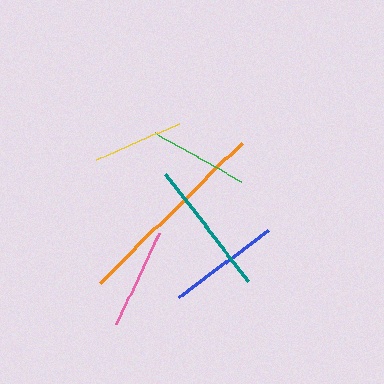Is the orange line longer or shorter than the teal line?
The orange line is longer than the teal line.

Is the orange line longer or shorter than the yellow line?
The orange line is longer than the yellow line.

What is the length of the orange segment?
The orange segment is approximately 199 pixels long.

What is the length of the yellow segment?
The yellow segment is approximately 90 pixels long.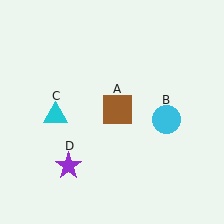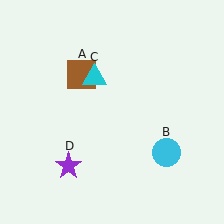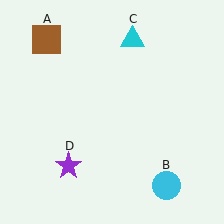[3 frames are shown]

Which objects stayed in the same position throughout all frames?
Purple star (object D) remained stationary.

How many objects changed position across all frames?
3 objects changed position: brown square (object A), cyan circle (object B), cyan triangle (object C).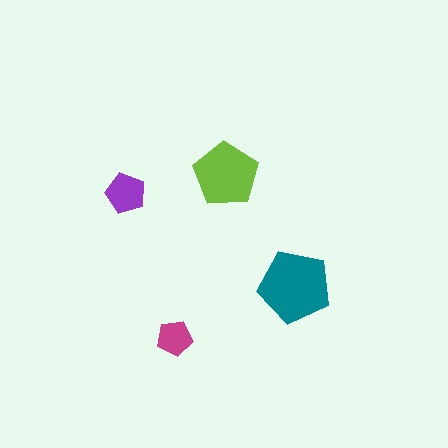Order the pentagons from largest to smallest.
the teal one, the lime one, the purple one, the magenta one.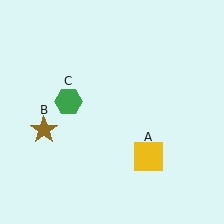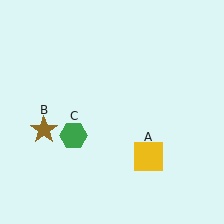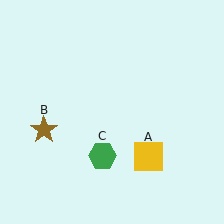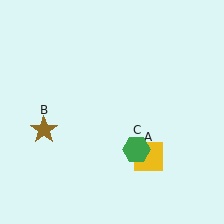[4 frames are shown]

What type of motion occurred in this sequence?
The green hexagon (object C) rotated counterclockwise around the center of the scene.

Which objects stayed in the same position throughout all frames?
Yellow square (object A) and brown star (object B) remained stationary.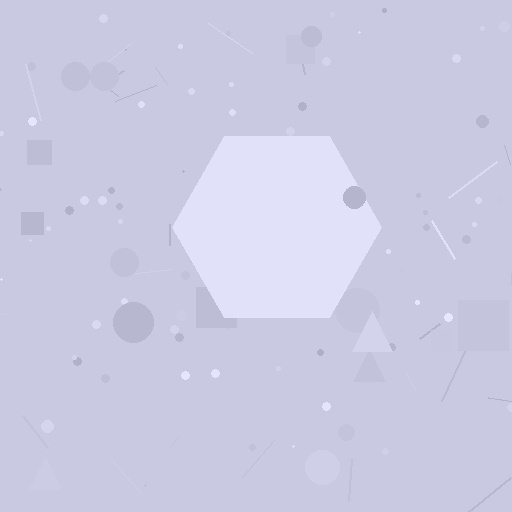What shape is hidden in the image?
A hexagon is hidden in the image.